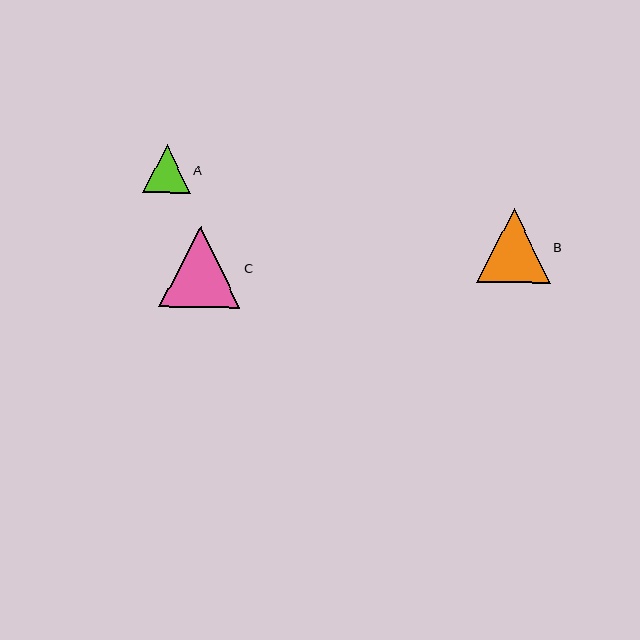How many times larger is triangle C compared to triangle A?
Triangle C is approximately 1.7 times the size of triangle A.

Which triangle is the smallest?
Triangle A is the smallest with a size of approximately 47 pixels.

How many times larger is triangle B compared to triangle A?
Triangle B is approximately 1.6 times the size of triangle A.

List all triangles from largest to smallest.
From largest to smallest: C, B, A.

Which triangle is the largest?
Triangle C is the largest with a size of approximately 81 pixels.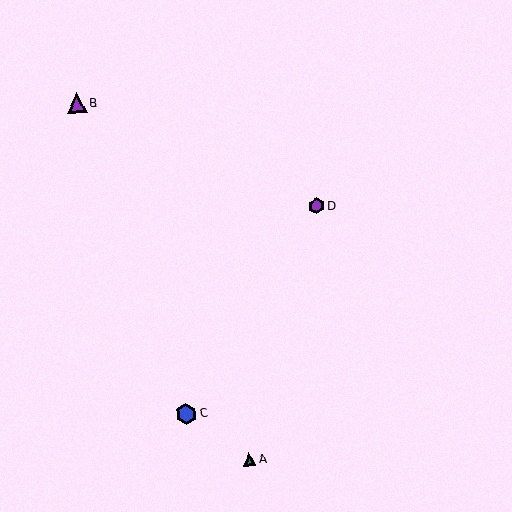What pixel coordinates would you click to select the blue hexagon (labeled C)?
Click at (186, 414) to select the blue hexagon C.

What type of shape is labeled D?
Shape D is a purple hexagon.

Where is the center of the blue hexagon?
The center of the blue hexagon is at (186, 414).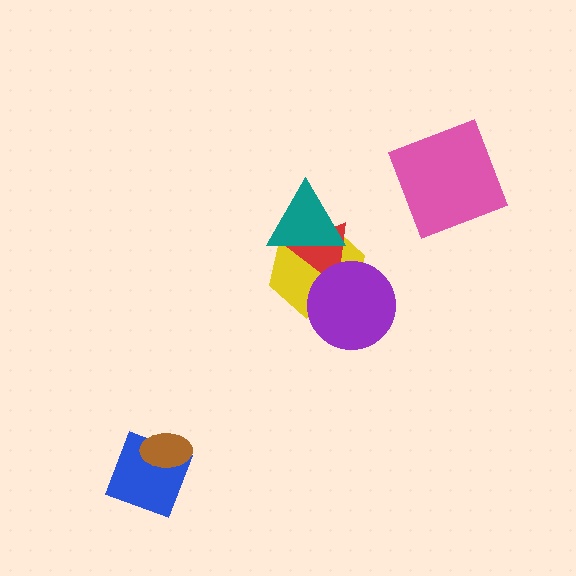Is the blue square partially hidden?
Yes, it is partially covered by another shape.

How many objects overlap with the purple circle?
2 objects overlap with the purple circle.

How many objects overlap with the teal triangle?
2 objects overlap with the teal triangle.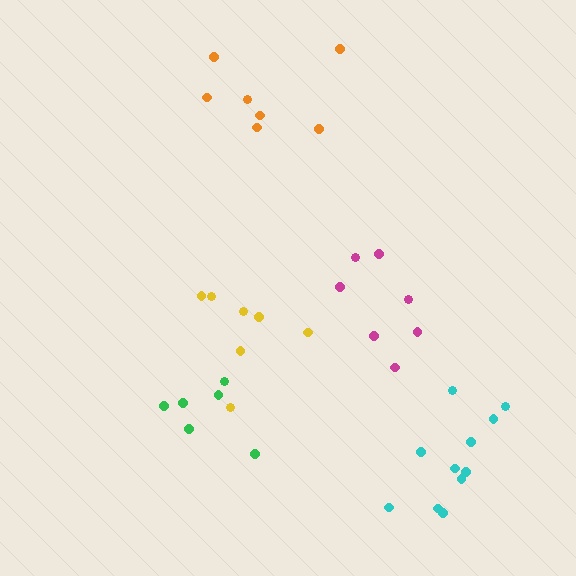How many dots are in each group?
Group 1: 7 dots, Group 2: 7 dots, Group 3: 7 dots, Group 4: 11 dots, Group 5: 6 dots (38 total).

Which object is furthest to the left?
The green cluster is leftmost.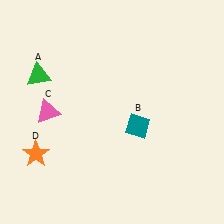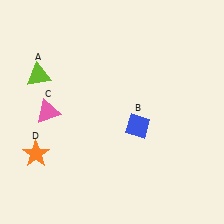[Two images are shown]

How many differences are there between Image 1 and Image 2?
There are 2 differences between the two images.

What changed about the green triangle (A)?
In Image 1, A is green. In Image 2, it changed to lime.